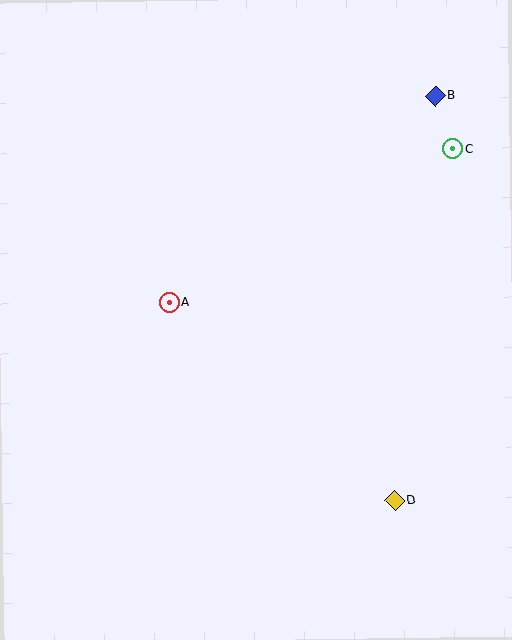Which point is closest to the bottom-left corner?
Point A is closest to the bottom-left corner.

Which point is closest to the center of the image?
Point A at (169, 303) is closest to the center.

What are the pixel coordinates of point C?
Point C is at (452, 149).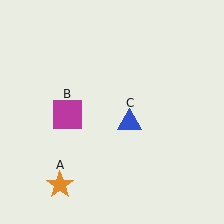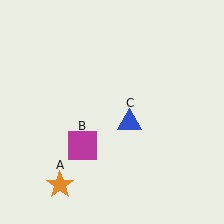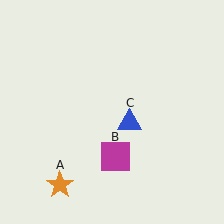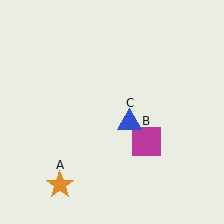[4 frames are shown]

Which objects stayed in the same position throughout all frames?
Orange star (object A) and blue triangle (object C) remained stationary.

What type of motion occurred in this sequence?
The magenta square (object B) rotated counterclockwise around the center of the scene.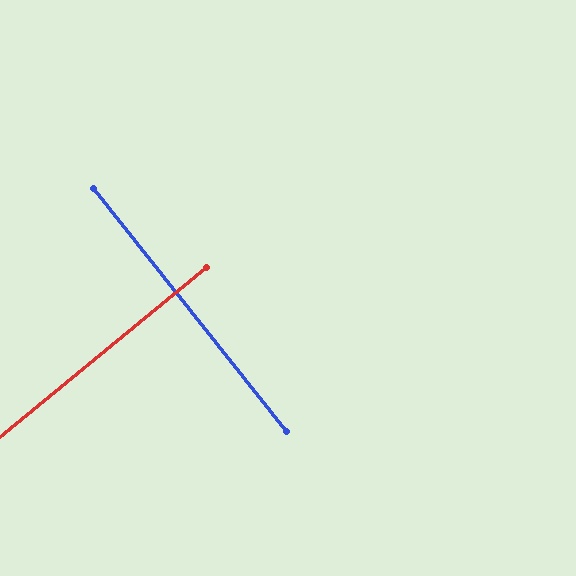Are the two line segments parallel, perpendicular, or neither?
Perpendicular — they meet at approximately 89°.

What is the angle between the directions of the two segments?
Approximately 89 degrees.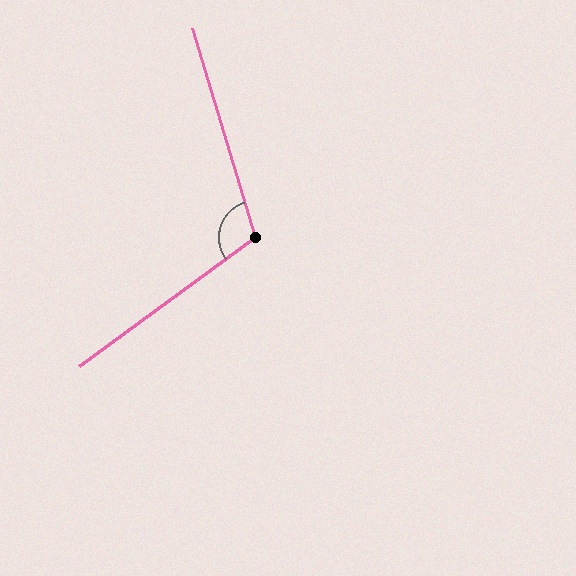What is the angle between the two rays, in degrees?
Approximately 110 degrees.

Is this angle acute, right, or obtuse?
It is obtuse.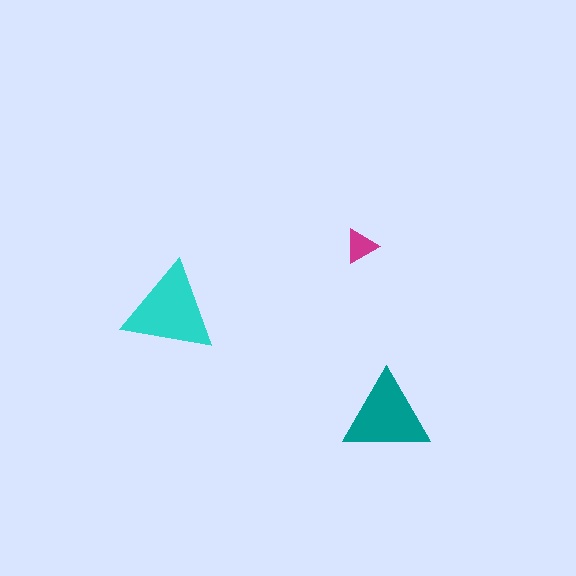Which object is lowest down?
The teal triangle is bottommost.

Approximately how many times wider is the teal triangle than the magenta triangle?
About 2.5 times wider.